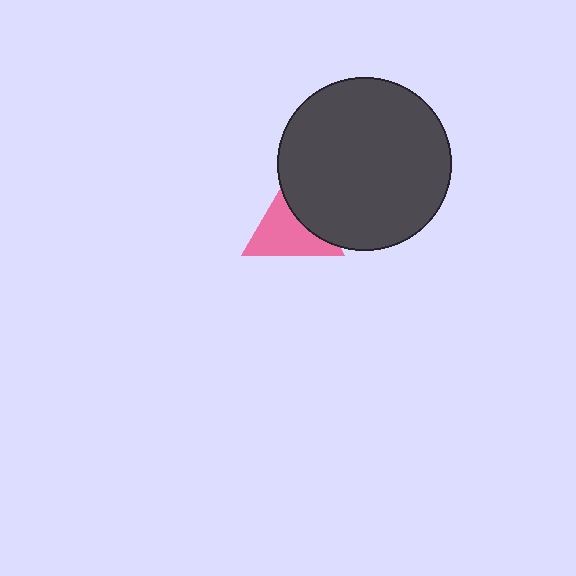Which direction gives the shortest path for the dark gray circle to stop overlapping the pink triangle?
Moving right gives the shortest separation.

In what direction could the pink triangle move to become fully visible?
The pink triangle could move left. That would shift it out from behind the dark gray circle entirely.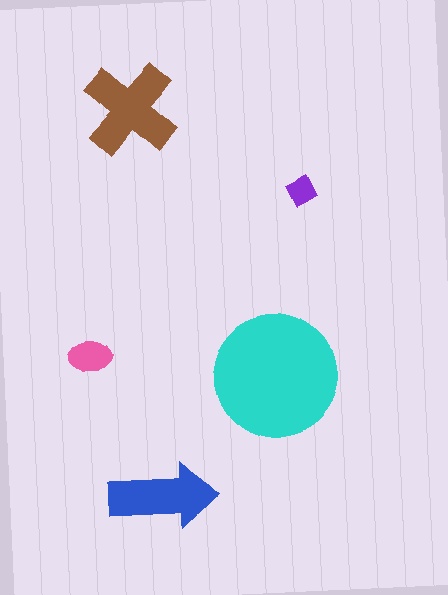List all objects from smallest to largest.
The purple diamond, the pink ellipse, the blue arrow, the brown cross, the cyan circle.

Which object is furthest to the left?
The pink ellipse is leftmost.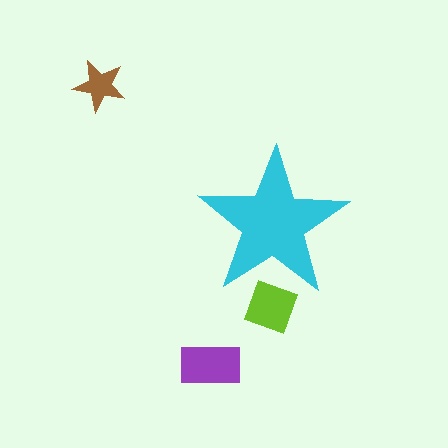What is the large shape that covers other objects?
A cyan star.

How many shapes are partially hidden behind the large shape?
1 shape is partially hidden.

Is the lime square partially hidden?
Yes, the lime square is partially hidden behind the cyan star.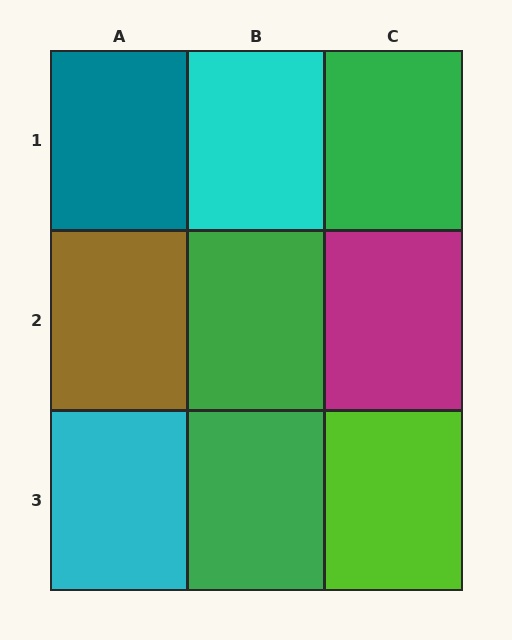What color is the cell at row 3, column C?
Lime.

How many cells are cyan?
2 cells are cyan.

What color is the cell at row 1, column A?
Teal.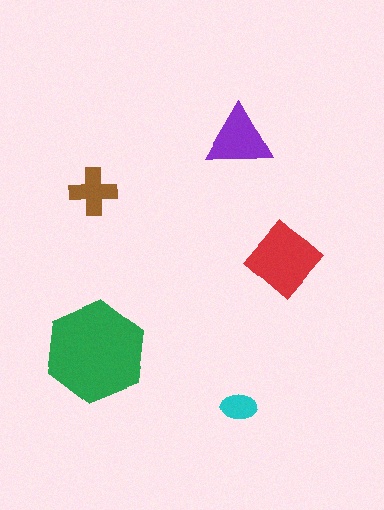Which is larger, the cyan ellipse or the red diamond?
The red diamond.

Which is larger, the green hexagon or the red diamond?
The green hexagon.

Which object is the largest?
The green hexagon.